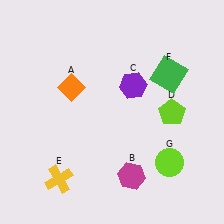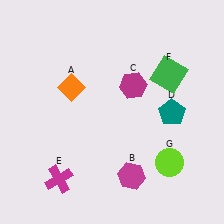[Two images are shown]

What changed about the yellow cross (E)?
In Image 1, E is yellow. In Image 2, it changed to magenta.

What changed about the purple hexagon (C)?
In Image 1, C is purple. In Image 2, it changed to magenta.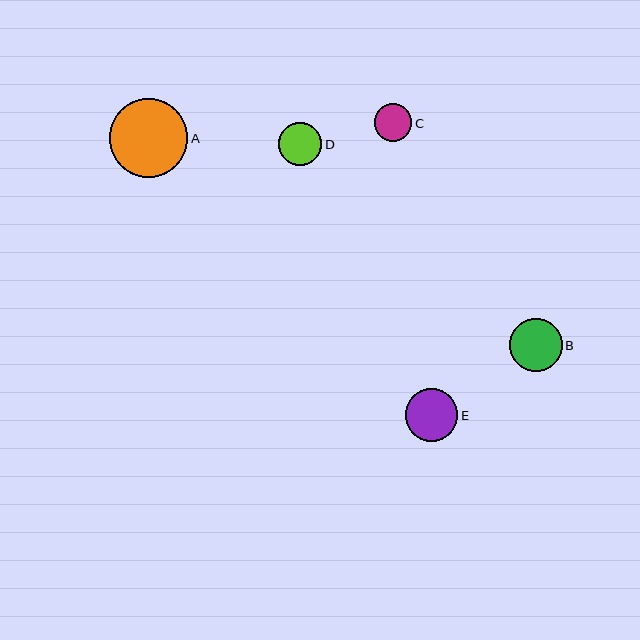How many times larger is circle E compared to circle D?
Circle E is approximately 1.2 times the size of circle D.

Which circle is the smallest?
Circle C is the smallest with a size of approximately 37 pixels.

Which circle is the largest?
Circle A is the largest with a size of approximately 78 pixels.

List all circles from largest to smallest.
From largest to smallest: A, B, E, D, C.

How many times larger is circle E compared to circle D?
Circle E is approximately 1.2 times the size of circle D.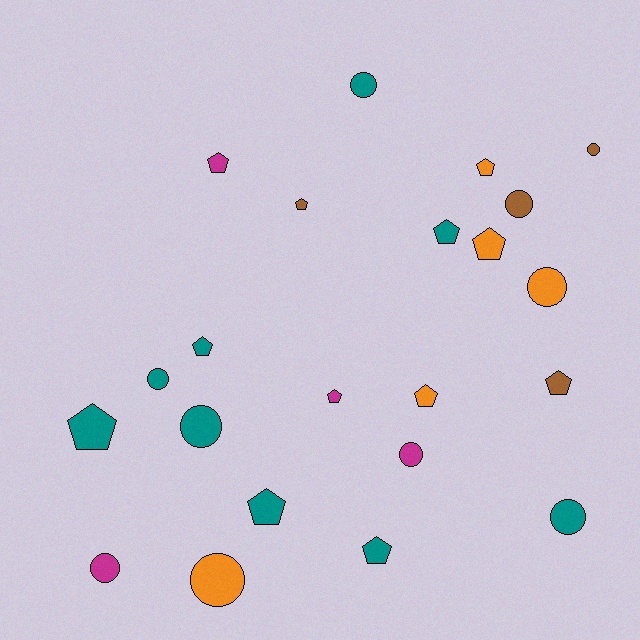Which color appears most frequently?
Teal, with 9 objects.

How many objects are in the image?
There are 22 objects.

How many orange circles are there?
There are 2 orange circles.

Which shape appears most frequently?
Pentagon, with 12 objects.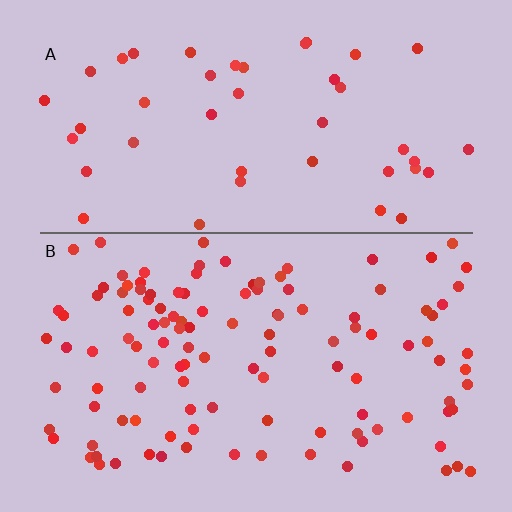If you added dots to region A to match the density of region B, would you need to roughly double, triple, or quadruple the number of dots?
Approximately triple.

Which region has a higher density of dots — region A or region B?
B (the bottom).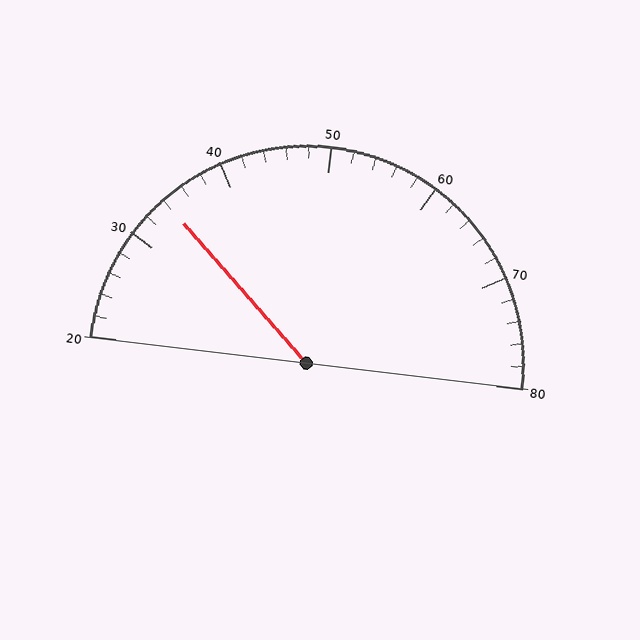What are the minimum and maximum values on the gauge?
The gauge ranges from 20 to 80.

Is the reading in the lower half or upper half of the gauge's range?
The reading is in the lower half of the range (20 to 80).